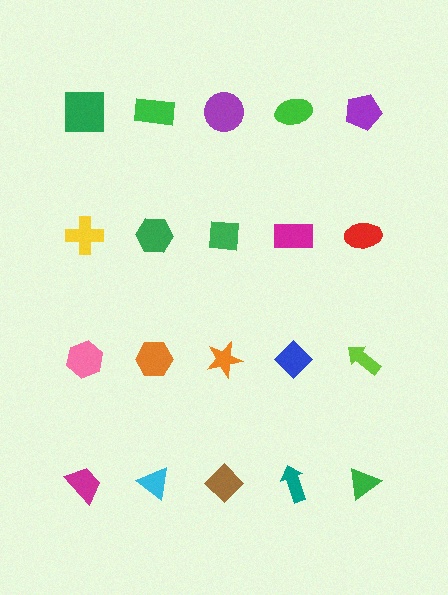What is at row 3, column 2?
An orange hexagon.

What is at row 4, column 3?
A brown diamond.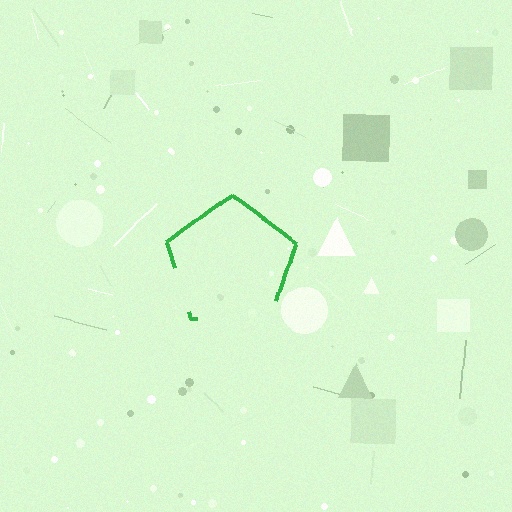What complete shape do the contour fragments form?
The contour fragments form a pentagon.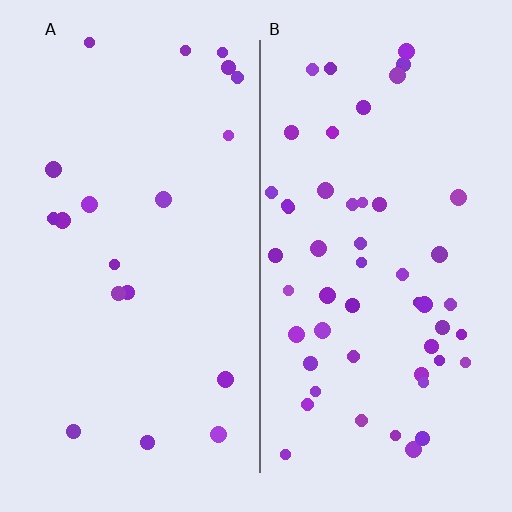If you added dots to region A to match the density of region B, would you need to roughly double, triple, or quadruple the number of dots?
Approximately triple.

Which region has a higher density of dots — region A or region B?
B (the right).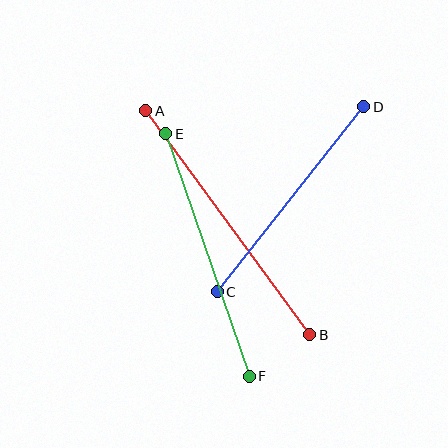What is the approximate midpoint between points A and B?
The midpoint is at approximately (228, 223) pixels.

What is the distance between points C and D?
The distance is approximately 236 pixels.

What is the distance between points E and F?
The distance is approximately 257 pixels.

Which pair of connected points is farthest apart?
Points A and B are farthest apart.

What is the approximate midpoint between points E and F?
The midpoint is at approximately (207, 255) pixels.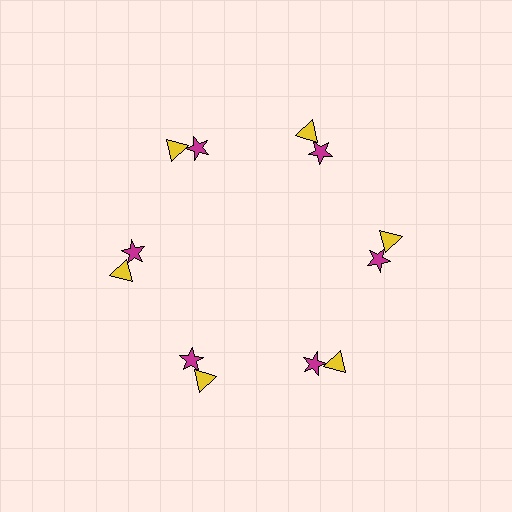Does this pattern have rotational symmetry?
Yes, this pattern has 6-fold rotational symmetry. It looks the same after rotating 60 degrees around the center.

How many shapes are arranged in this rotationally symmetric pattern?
There are 12 shapes, arranged in 6 groups of 2.